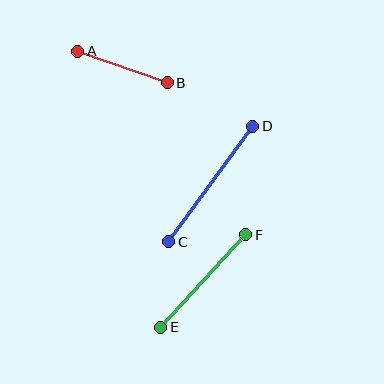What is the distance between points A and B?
The distance is approximately 95 pixels.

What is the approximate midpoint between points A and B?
The midpoint is at approximately (123, 67) pixels.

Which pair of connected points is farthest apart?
Points C and D are farthest apart.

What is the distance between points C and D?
The distance is approximately 143 pixels.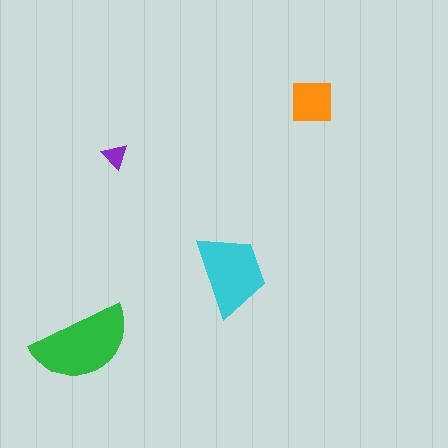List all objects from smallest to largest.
The purple triangle, the orange square, the cyan trapezoid, the green semicircle.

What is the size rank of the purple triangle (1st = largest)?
4th.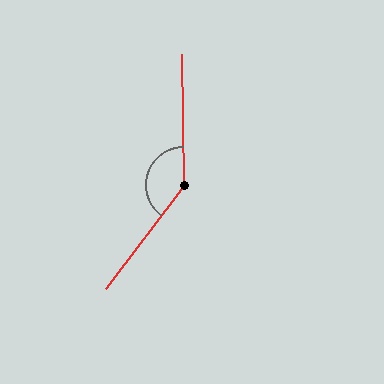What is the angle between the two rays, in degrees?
Approximately 142 degrees.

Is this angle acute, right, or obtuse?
It is obtuse.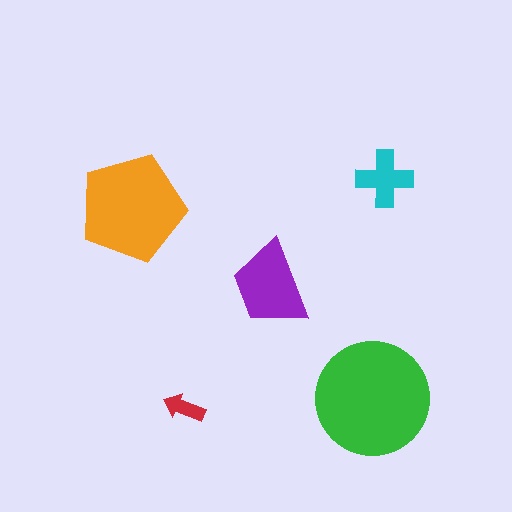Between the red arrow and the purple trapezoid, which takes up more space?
The purple trapezoid.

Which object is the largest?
The green circle.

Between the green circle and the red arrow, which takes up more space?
The green circle.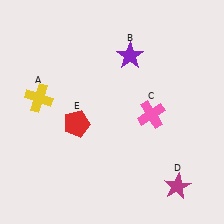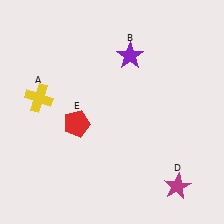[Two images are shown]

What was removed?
The pink cross (C) was removed in Image 2.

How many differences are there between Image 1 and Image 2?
There is 1 difference between the two images.